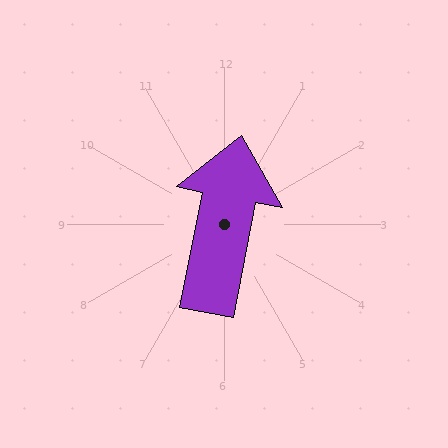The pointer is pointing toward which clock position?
Roughly 12 o'clock.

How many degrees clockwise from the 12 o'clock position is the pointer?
Approximately 11 degrees.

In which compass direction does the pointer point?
North.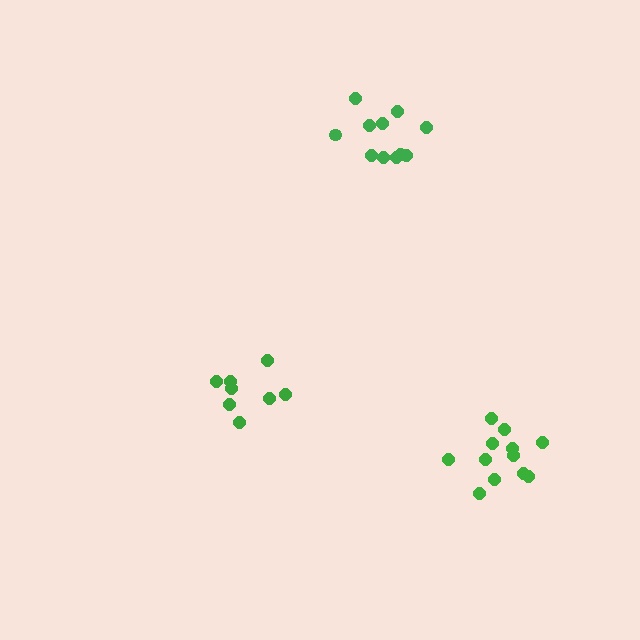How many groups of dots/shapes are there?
There are 3 groups.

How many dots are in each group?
Group 1: 8 dots, Group 2: 11 dots, Group 3: 12 dots (31 total).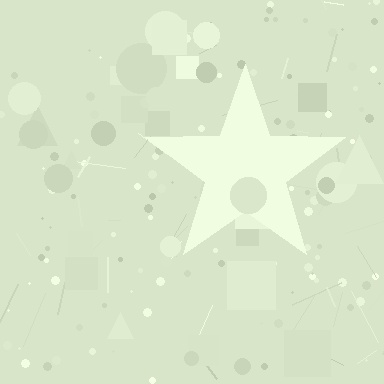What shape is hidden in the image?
A star is hidden in the image.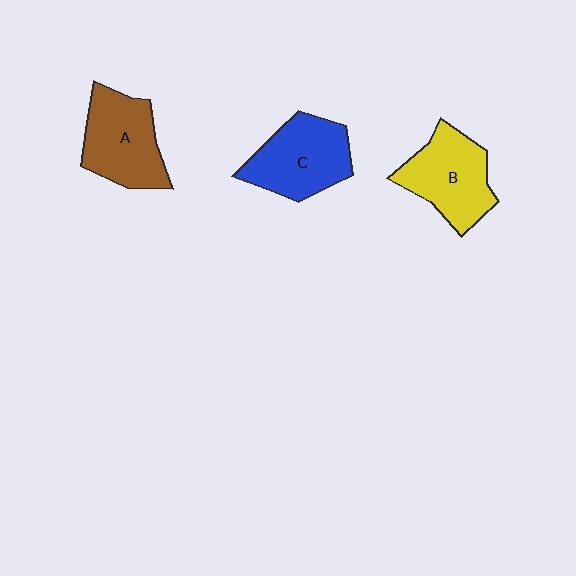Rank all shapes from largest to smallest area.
From largest to smallest: C (blue), B (yellow), A (brown).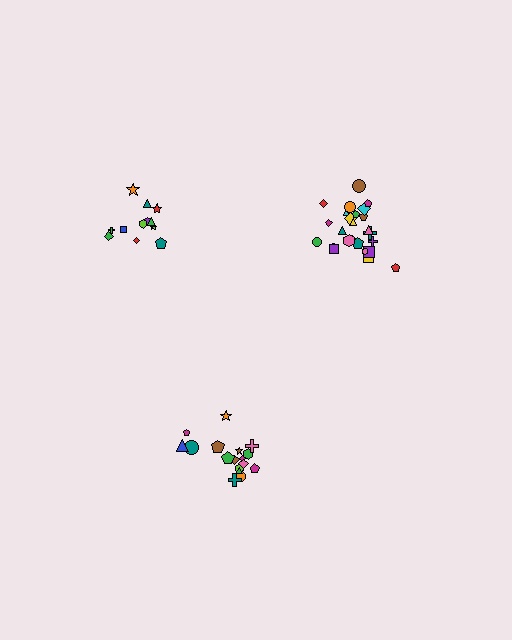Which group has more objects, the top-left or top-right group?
The top-right group.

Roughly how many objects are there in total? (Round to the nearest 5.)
Roughly 55 objects in total.